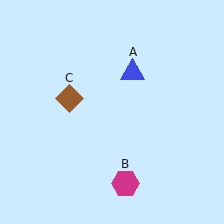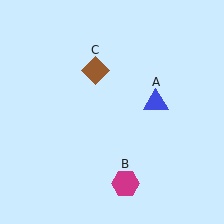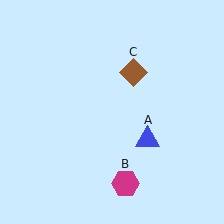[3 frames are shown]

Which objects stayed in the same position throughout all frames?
Magenta hexagon (object B) remained stationary.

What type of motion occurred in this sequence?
The blue triangle (object A), brown diamond (object C) rotated clockwise around the center of the scene.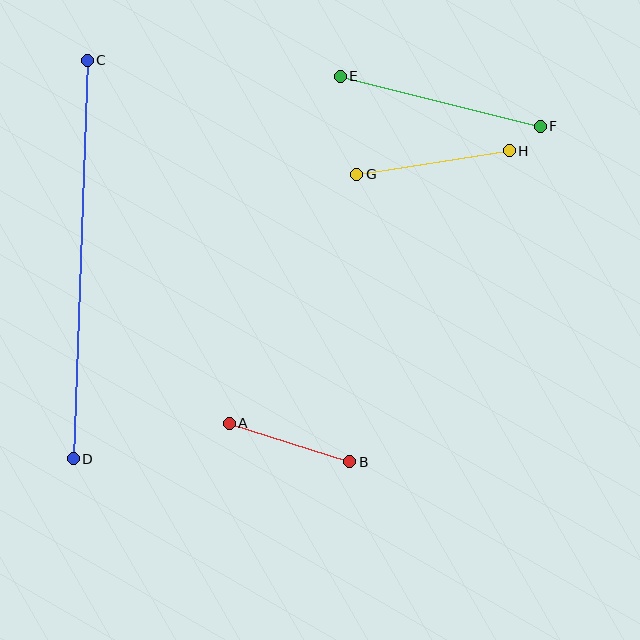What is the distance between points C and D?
The distance is approximately 399 pixels.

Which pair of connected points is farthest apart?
Points C and D are farthest apart.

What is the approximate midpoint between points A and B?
The midpoint is at approximately (290, 443) pixels.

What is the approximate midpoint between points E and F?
The midpoint is at approximately (440, 101) pixels.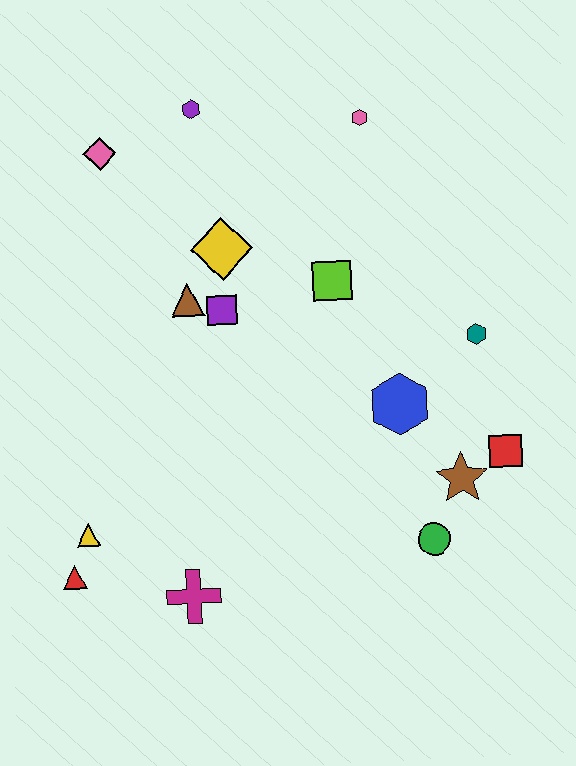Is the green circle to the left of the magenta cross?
No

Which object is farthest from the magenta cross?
The pink hexagon is farthest from the magenta cross.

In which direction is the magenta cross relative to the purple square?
The magenta cross is below the purple square.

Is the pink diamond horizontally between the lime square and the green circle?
No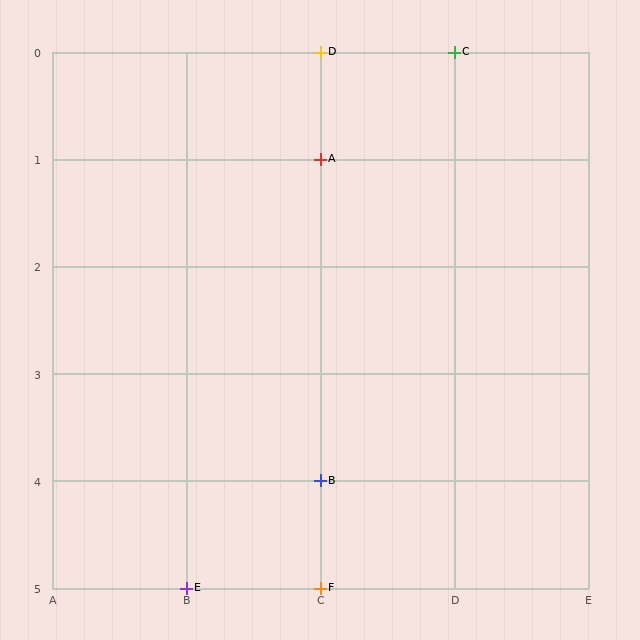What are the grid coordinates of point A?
Point A is at grid coordinates (C, 1).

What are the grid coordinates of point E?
Point E is at grid coordinates (B, 5).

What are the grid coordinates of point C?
Point C is at grid coordinates (D, 0).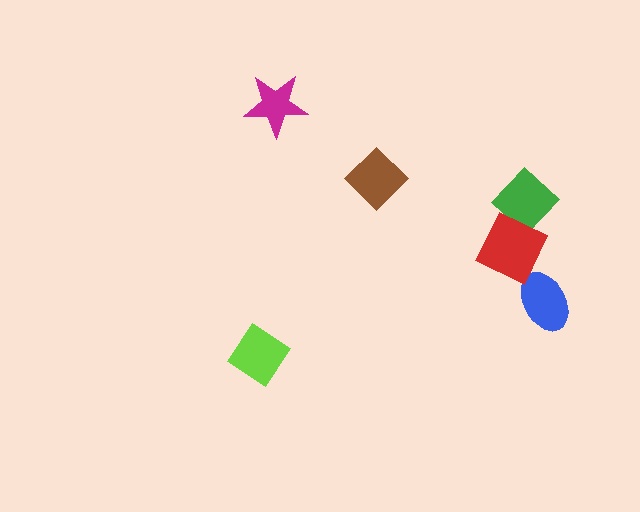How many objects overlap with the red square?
1 object overlaps with the red square.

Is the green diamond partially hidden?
Yes, it is partially covered by another shape.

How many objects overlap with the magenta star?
0 objects overlap with the magenta star.